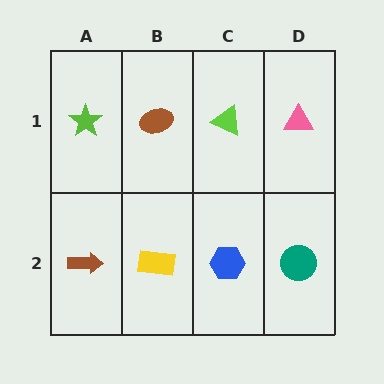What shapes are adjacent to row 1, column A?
A brown arrow (row 2, column A), a brown ellipse (row 1, column B).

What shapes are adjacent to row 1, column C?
A blue hexagon (row 2, column C), a brown ellipse (row 1, column B), a pink triangle (row 1, column D).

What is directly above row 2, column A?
A lime star.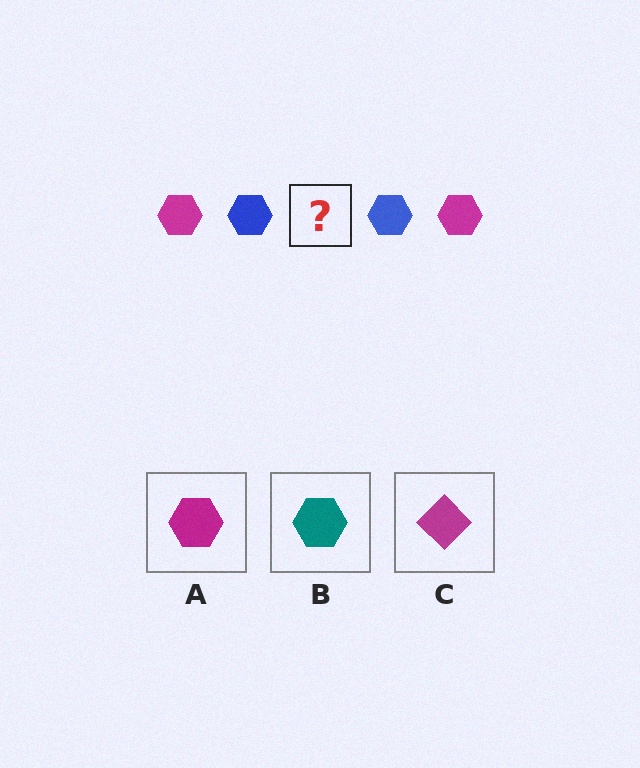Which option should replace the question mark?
Option A.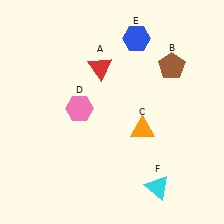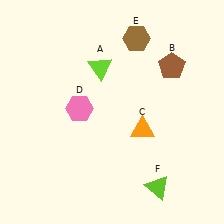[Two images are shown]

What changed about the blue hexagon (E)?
In Image 1, E is blue. In Image 2, it changed to brown.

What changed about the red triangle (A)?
In Image 1, A is red. In Image 2, it changed to lime.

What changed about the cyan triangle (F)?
In Image 1, F is cyan. In Image 2, it changed to lime.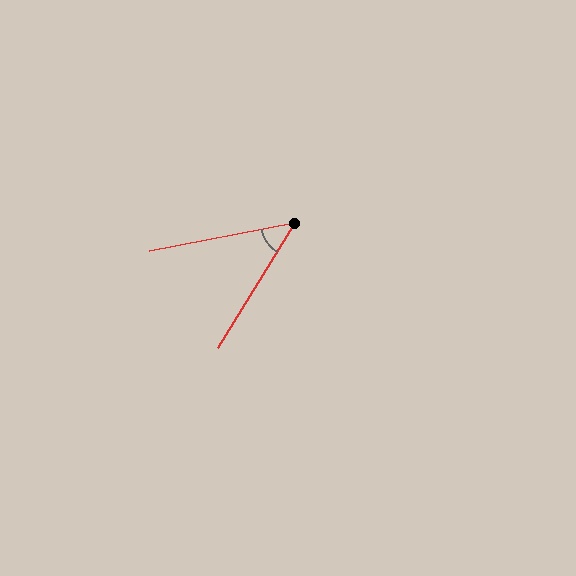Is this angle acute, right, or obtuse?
It is acute.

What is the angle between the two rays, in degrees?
Approximately 47 degrees.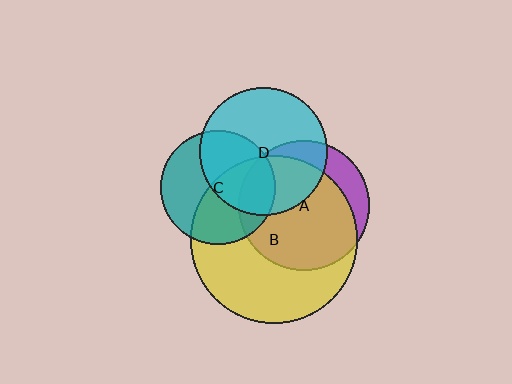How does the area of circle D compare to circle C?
Approximately 1.3 times.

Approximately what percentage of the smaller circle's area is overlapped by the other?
Approximately 80%.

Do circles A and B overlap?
Yes.